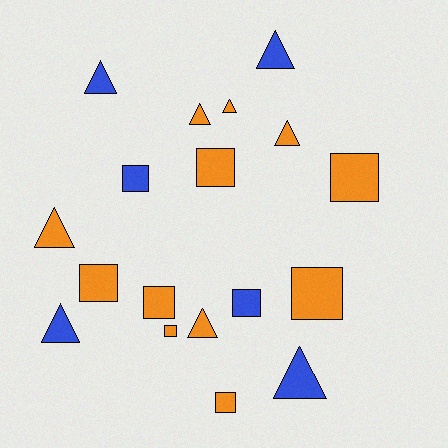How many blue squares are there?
There are 2 blue squares.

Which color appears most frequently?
Orange, with 12 objects.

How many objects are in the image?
There are 18 objects.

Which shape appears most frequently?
Triangle, with 9 objects.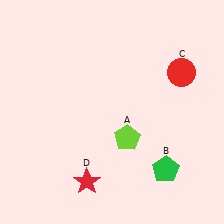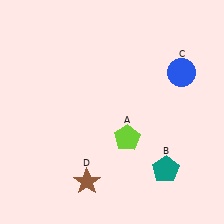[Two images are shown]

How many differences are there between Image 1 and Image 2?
There are 3 differences between the two images.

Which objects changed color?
B changed from green to teal. C changed from red to blue. D changed from red to brown.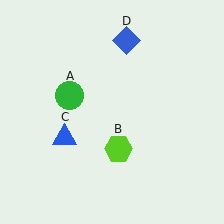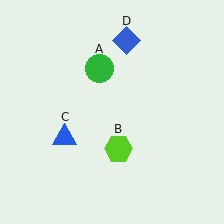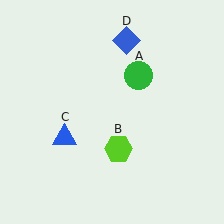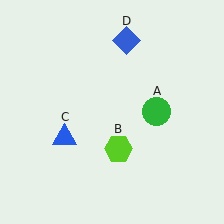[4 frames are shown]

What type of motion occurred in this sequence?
The green circle (object A) rotated clockwise around the center of the scene.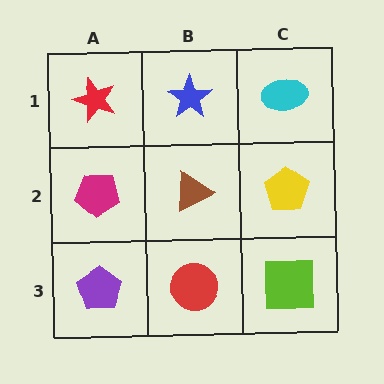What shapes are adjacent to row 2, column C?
A cyan ellipse (row 1, column C), a lime square (row 3, column C), a brown triangle (row 2, column B).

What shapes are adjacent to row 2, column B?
A blue star (row 1, column B), a red circle (row 3, column B), a magenta pentagon (row 2, column A), a yellow pentagon (row 2, column C).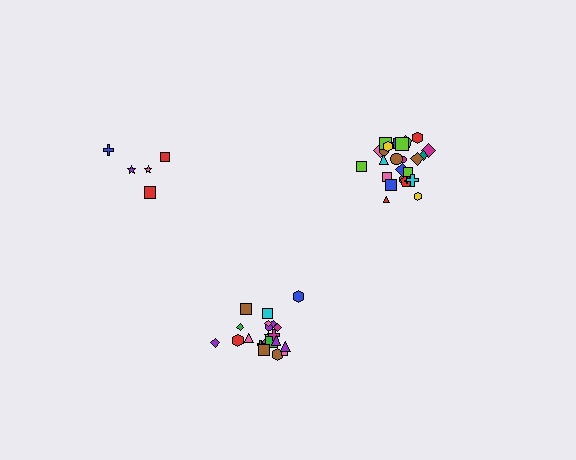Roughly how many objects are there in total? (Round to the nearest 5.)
Roughly 50 objects in total.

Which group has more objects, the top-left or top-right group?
The top-right group.